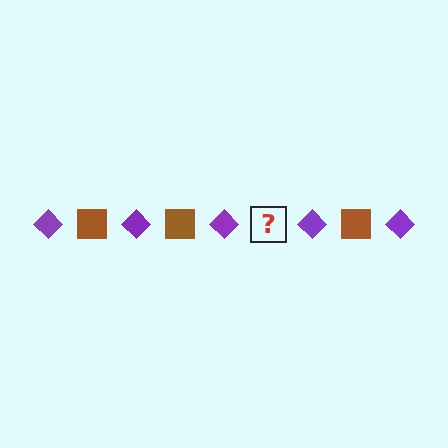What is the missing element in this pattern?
The missing element is a brown square.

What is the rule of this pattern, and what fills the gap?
The rule is that the pattern alternates between purple diamond and brown square. The gap should be filled with a brown square.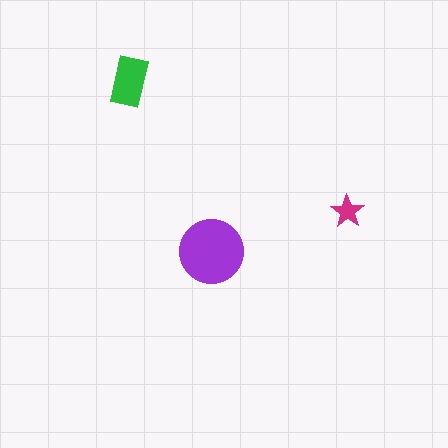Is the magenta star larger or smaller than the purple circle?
Smaller.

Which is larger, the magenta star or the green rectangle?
The green rectangle.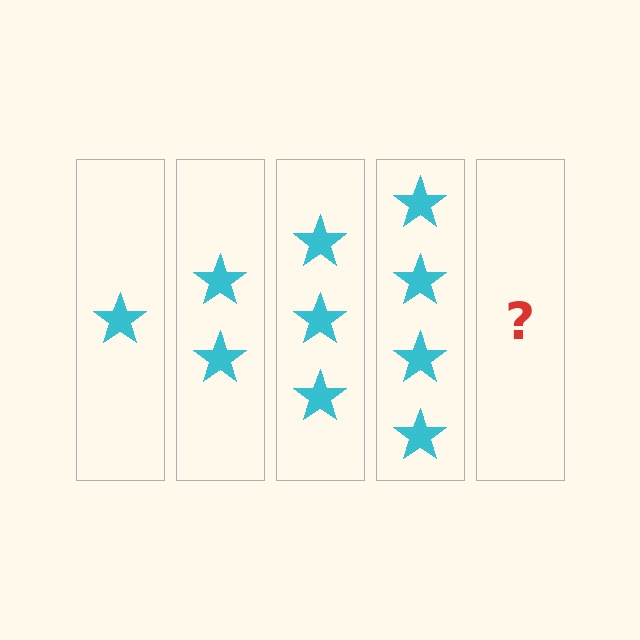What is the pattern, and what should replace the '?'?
The pattern is that each step adds one more star. The '?' should be 5 stars.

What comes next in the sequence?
The next element should be 5 stars.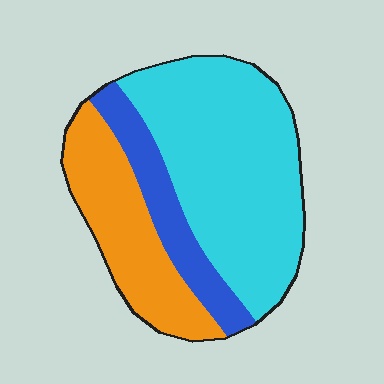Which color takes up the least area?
Blue, at roughly 15%.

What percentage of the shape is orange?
Orange takes up about one quarter (1/4) of the shape.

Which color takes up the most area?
Cyan, at roughly 55%.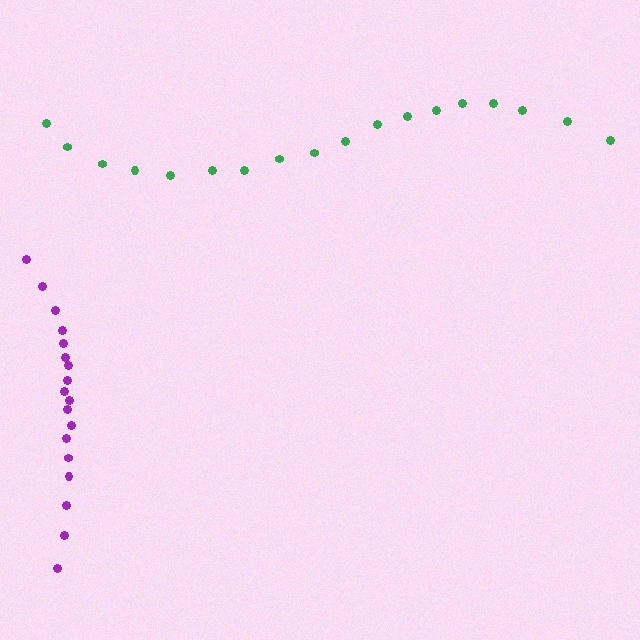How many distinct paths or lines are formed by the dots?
There are 2 distinct paths.